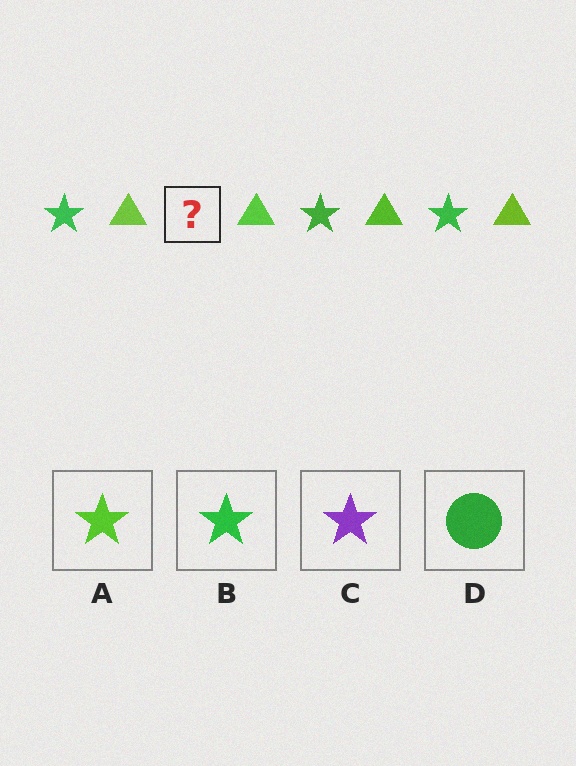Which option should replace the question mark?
Option B.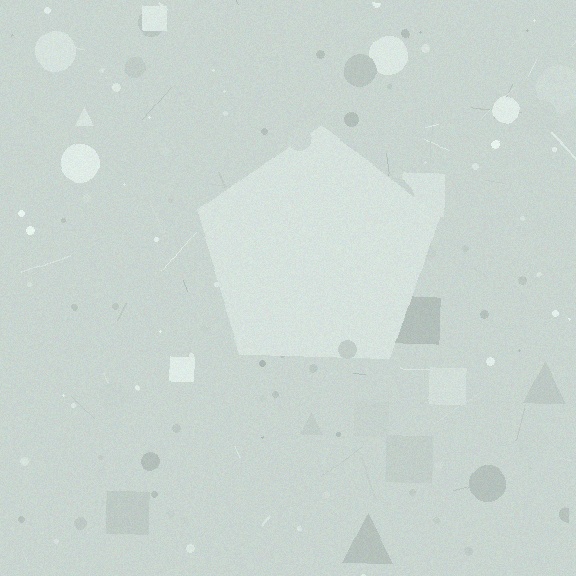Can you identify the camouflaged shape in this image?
The camouflaged shape is a pentagon.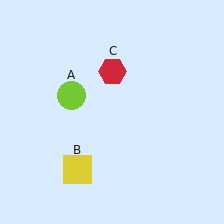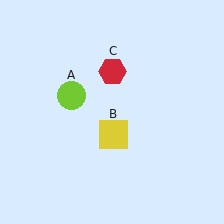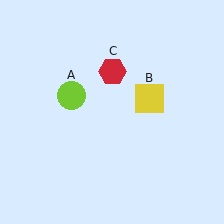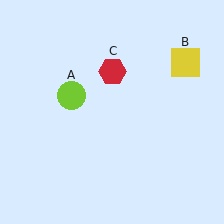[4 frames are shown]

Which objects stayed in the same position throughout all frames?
Lime circle (object A) and red hexagon (object C) remained stationary.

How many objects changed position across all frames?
1 object changed position: yellow square (object B).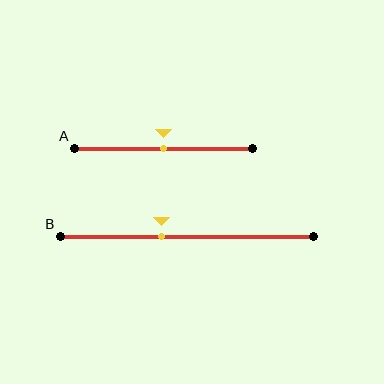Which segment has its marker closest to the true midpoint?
Segment A has its marker closest to the true midpoint.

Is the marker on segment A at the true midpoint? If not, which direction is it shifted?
Yes, the marker on segment A is at the true midpoint.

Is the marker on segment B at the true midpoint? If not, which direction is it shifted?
No, the marker on segment B is shifted to the left by about 10% of the segment length.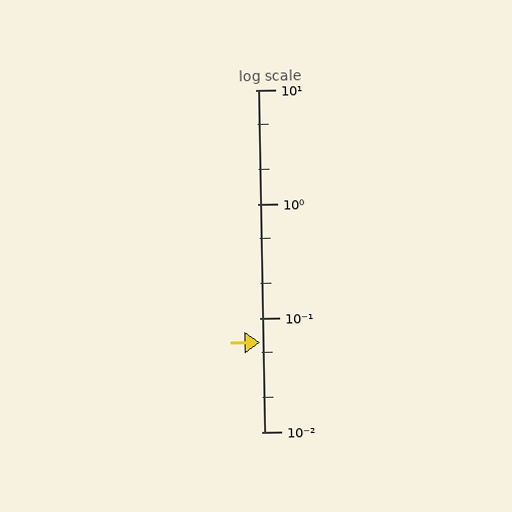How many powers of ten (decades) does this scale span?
The scale spans 3 decades, from 0.01 to 10.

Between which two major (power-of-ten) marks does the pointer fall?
The pointer is between 0.01 and 0.1.